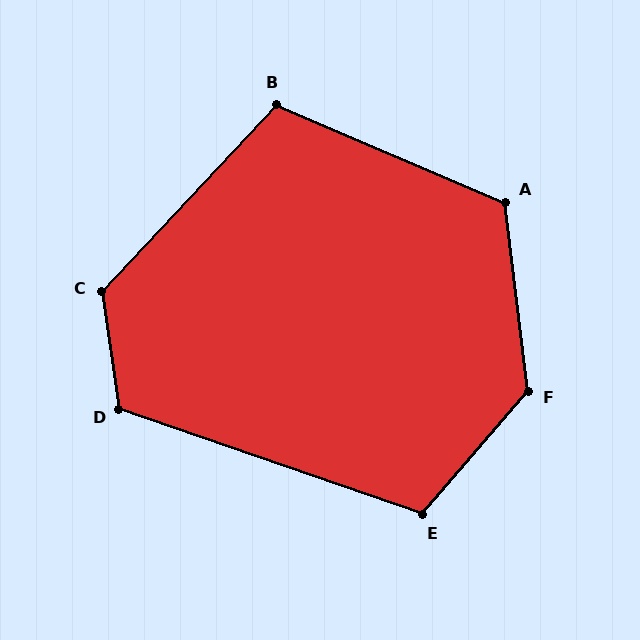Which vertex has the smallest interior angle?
B, at approximately 110 degrees.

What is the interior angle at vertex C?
Approximately 129 degrees (obtuse).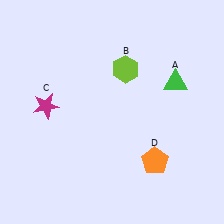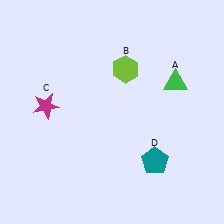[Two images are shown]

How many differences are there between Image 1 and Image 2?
There is 1 difference between the two images.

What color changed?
The pentagon (D) changed from orange in Image 1 to teal in Image 2.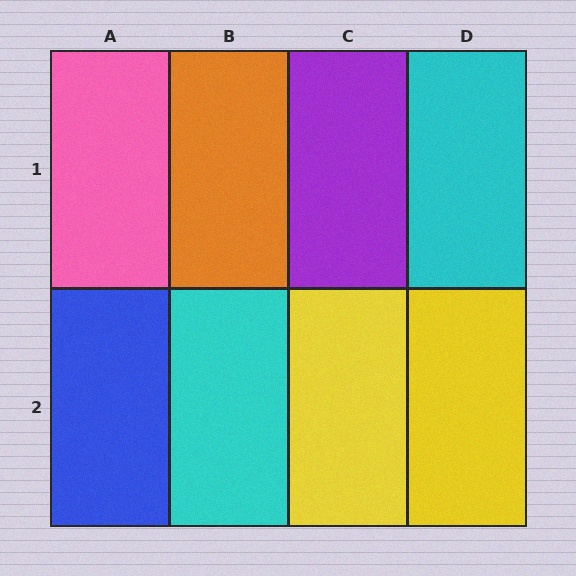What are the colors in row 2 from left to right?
Blue, cyan, yellow, yellow.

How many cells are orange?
1 cell is orange.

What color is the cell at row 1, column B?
Orange.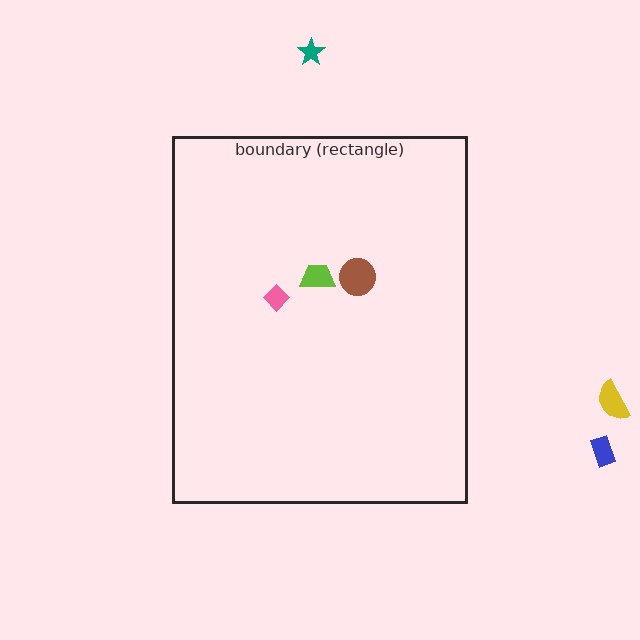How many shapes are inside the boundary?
3 inside, 3 outside.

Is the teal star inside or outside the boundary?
Outside.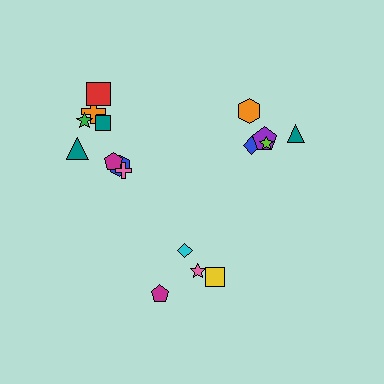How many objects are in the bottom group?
There are 4 objects.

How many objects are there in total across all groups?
There are 17 objects.